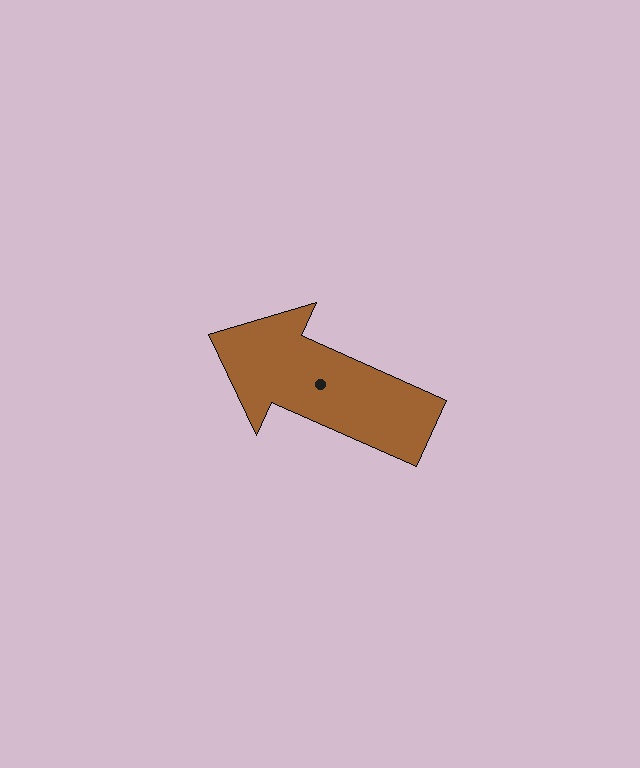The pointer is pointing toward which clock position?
Roughly 10 o'clock.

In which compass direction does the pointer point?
Northwest.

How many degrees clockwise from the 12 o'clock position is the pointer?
Approximately 294 degrees.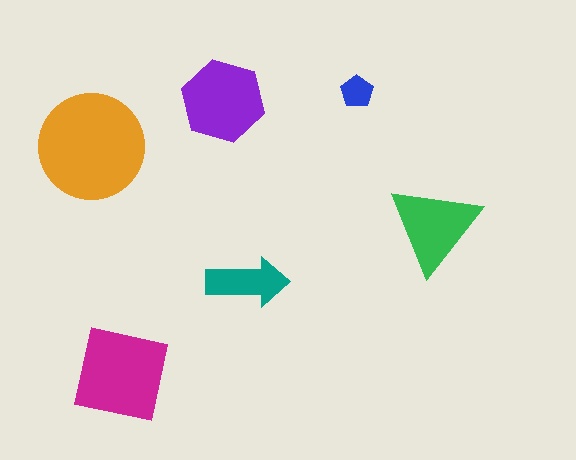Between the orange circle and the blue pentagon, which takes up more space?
The orange circle.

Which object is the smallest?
The blue pentagon.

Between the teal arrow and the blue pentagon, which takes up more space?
The teal arrow.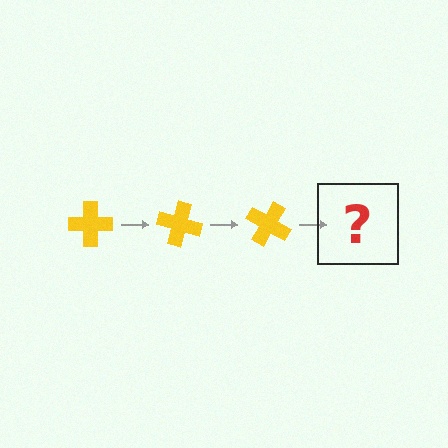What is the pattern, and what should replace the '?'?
The pattern is that the cross rotates 15 degrees each step. The '?' should be a yellow cross rotated 45 degrees.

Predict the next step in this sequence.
The next step is a yellow cross rotated 45 degrees.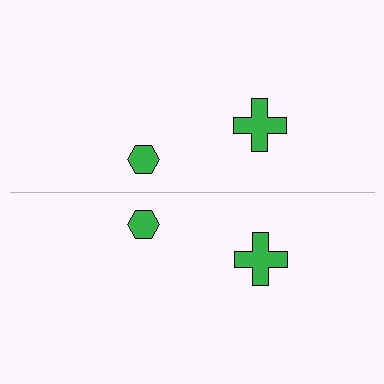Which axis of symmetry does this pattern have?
The pattern has a horizontal axis of symmetry running through the center of the image.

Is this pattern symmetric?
Yes, this pattern has bilateral (reflection) symmetry.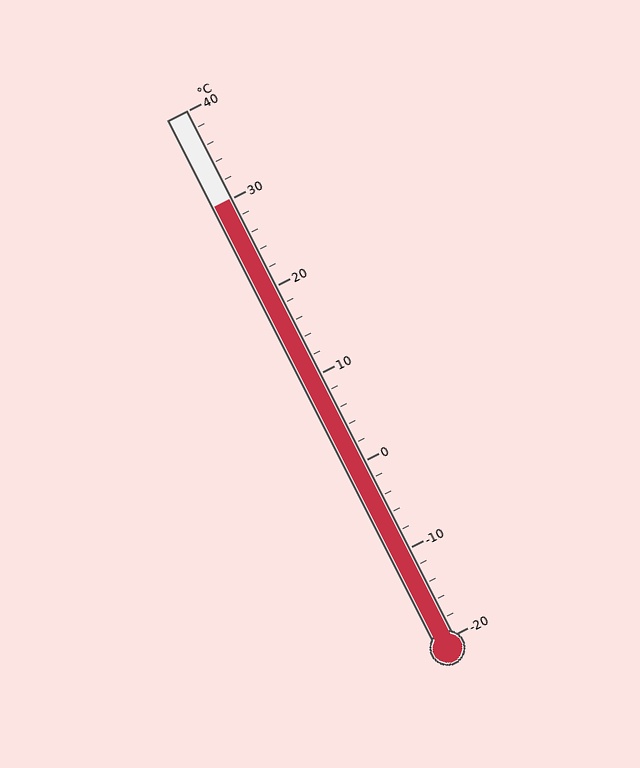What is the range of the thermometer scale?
The thermometer scale ranges from -20°C to 40°C.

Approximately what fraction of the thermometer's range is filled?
The thermometer is filled to approximately 85% of its range.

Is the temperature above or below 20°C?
The temperature is above 20°C.